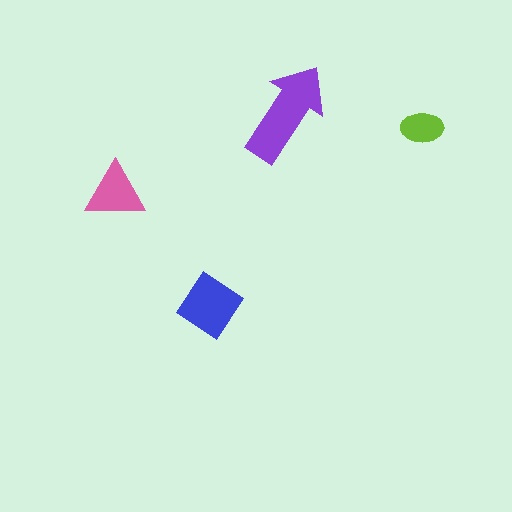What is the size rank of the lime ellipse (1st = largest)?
4th.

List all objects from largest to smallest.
The purple arrow, the blue diamond, the pink triangle, the lime ellipse.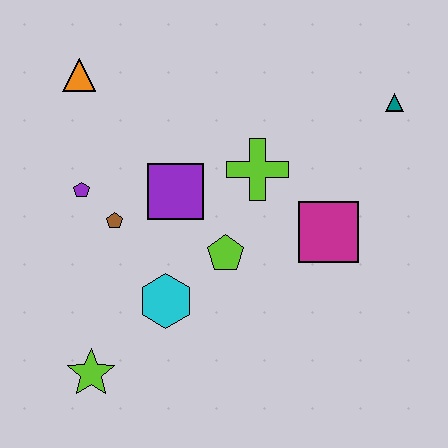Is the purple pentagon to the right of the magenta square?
No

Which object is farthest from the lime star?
The teal triangle is farthest from the lime star.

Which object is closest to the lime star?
The cyan hexagon is closest to the lime star.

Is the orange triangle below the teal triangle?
No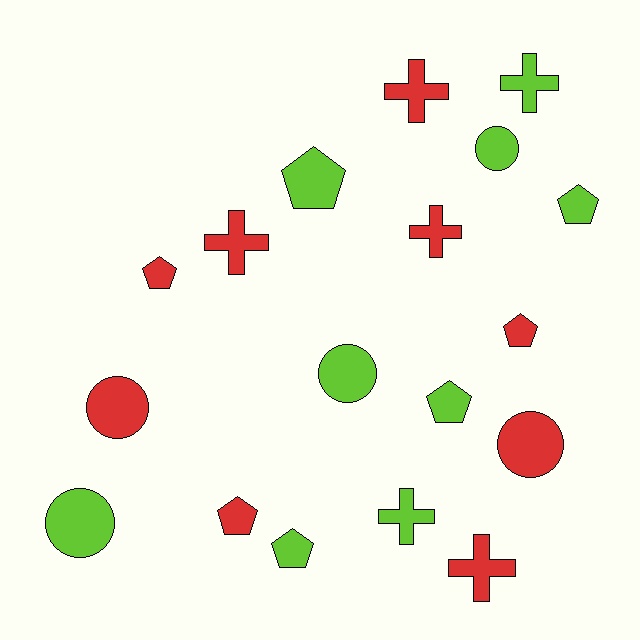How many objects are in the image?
There are 18 objects.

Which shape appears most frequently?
Pentagon, with 7 objects.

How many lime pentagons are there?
There are 4 lime pentagons.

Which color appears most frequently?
Red, with 9 objects.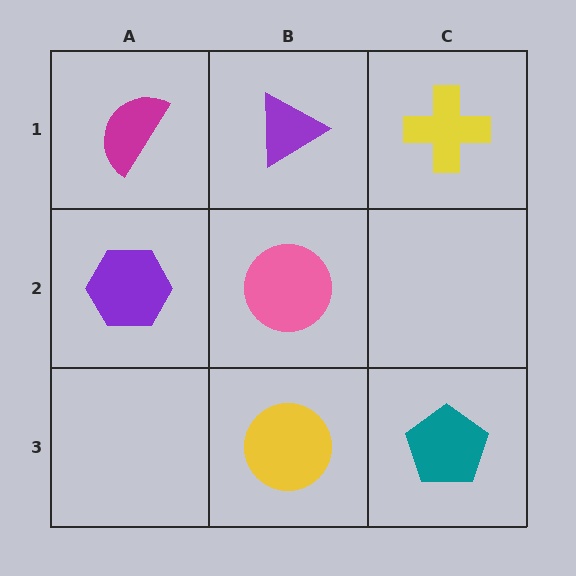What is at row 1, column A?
A magenta semicircle.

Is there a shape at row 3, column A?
No, that cell is empty.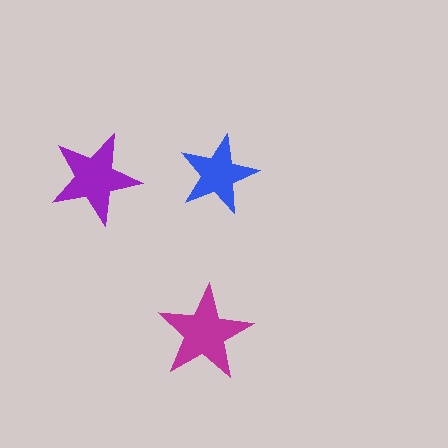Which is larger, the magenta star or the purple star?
The magenta one.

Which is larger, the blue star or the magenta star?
The magenta one.